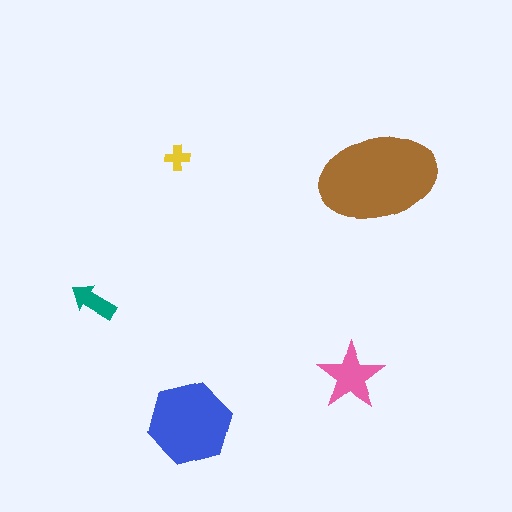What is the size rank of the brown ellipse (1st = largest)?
1st.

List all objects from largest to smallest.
The brown ellipse, the blue hexagon, the pink star, the teal arrow, the yellow cross.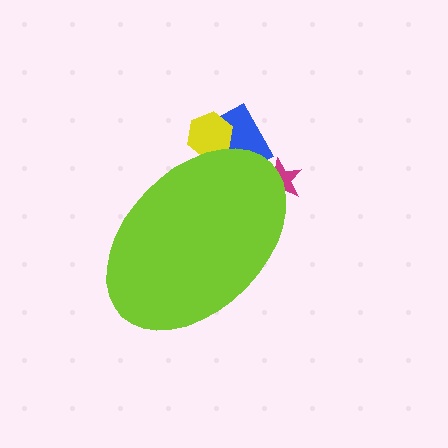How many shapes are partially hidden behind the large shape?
3 shapes are partially hidden.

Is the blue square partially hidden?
Yes, the blue square is partially hidden behind the lime ellipse.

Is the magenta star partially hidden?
Yes, the magenta star is partially hidden behind the lime ellipse.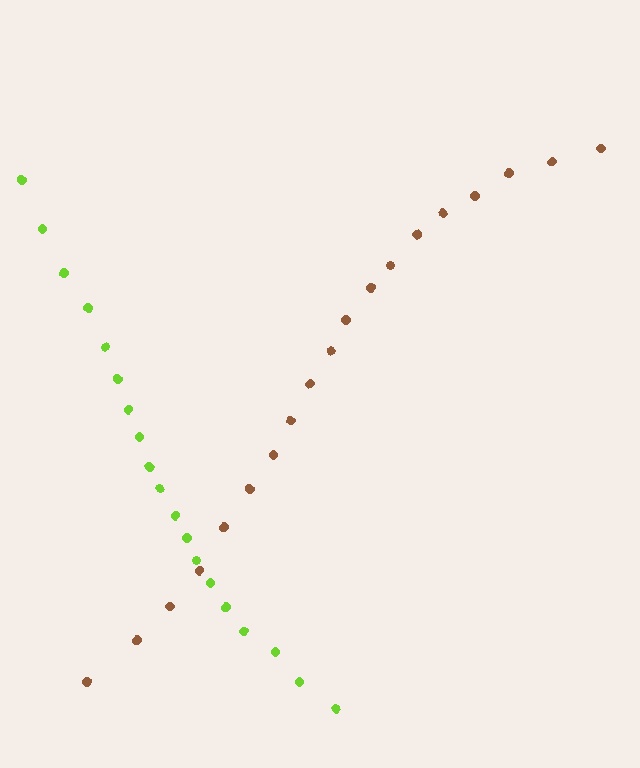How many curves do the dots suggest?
There are 2 distinct paths.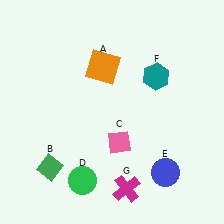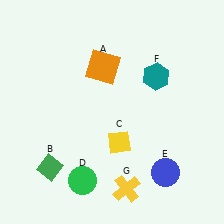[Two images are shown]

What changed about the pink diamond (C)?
In Image 1, C is pink. In Image 2, it changed to yellow.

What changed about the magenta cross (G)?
In Image 1, G is magenta. In Image 2, it changed to yellow.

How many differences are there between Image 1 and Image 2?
There are 2 differences between the two images.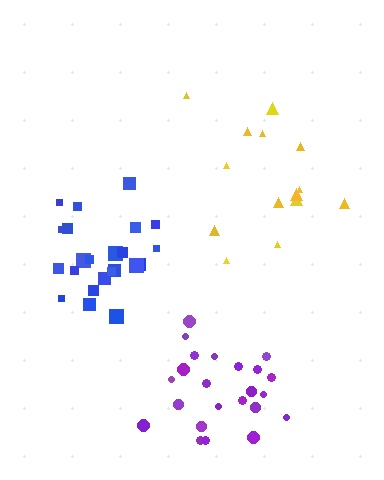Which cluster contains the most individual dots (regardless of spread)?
Blue (23).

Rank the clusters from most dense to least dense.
blue, purple, yellow.